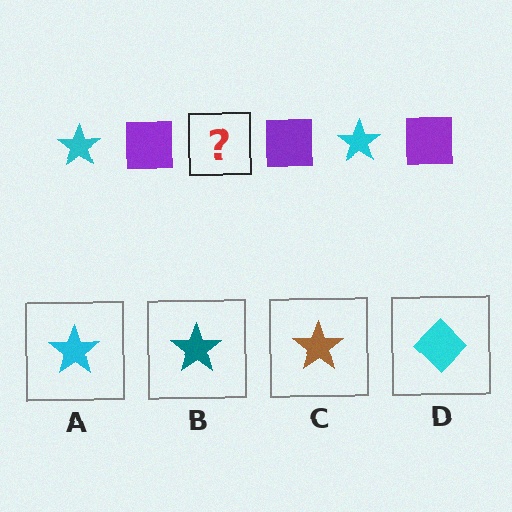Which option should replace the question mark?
Option A.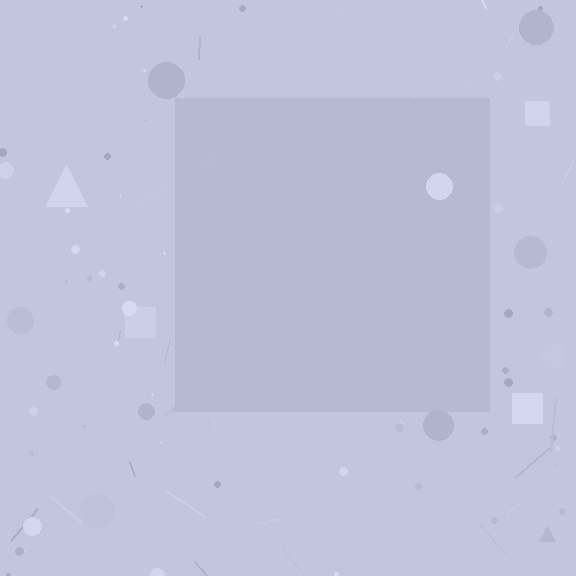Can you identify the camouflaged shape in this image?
The camouflaged shape is a square.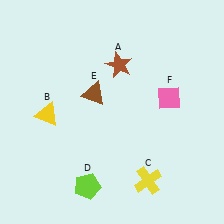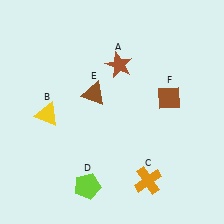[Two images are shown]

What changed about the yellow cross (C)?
In Image 1, C is yellow. In Image 2, it changed to orange.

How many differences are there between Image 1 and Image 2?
There are 2 differences between the two images.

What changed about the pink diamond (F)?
In Image 1, F is pink. In Image 2, it changed to brown.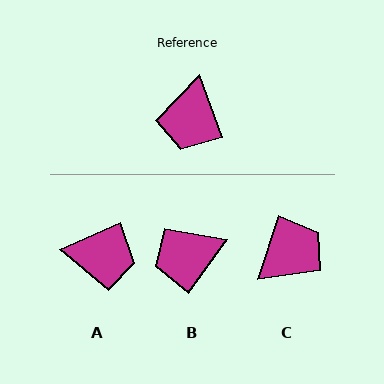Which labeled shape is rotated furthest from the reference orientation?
C, about 142 degrees away.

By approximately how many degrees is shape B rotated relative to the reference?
Approximately 55 degrees clockwise.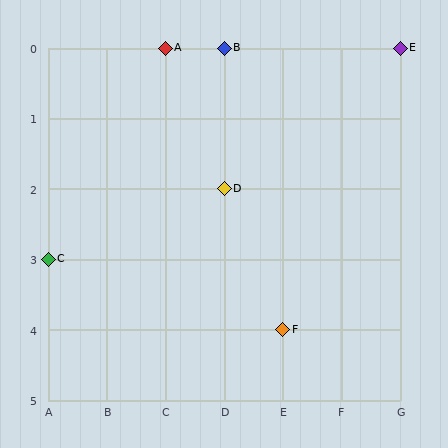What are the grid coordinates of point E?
Point E is at grid coordinates (G, 0).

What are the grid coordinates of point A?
Point A is at grid coordinates (C, 0).